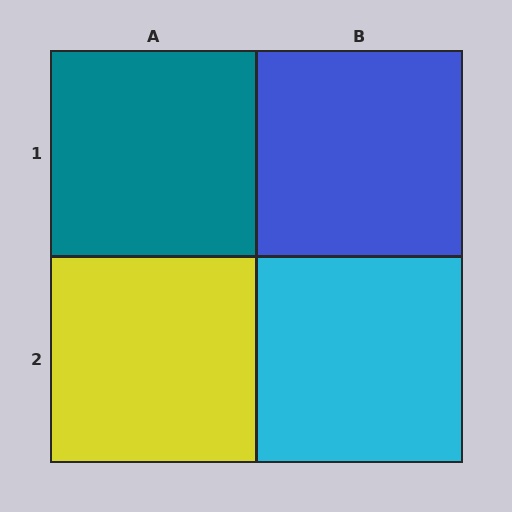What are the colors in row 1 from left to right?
Teal, blue.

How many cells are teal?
1 cell is teal.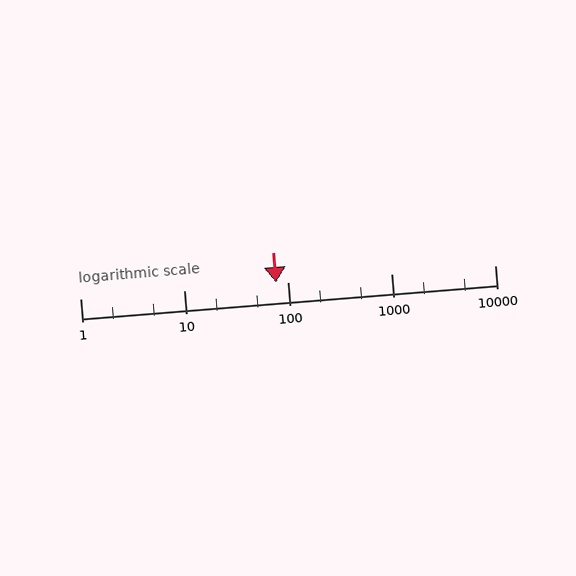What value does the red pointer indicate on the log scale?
The pointer indicates approximately 77.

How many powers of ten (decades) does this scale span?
The scale spans 4 decades, from 1 to 10000.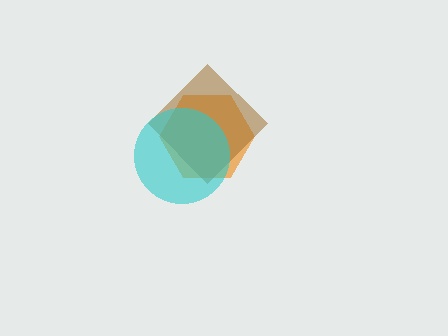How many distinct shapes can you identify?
There are 3 distinct shapes: an orange hexagon, a brown diamond, a cyan circle.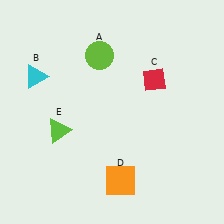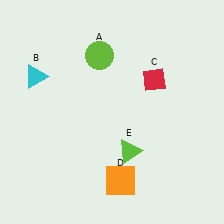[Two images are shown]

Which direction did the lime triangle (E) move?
The lime triangle (E) moved right.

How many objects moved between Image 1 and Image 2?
1 object moved between the two images.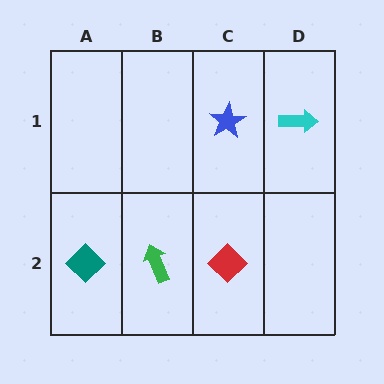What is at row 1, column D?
A cyan arrow.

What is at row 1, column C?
A blue star.